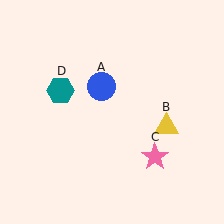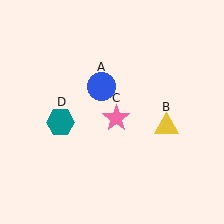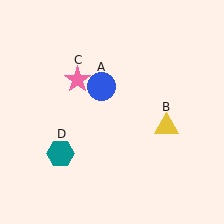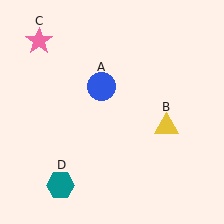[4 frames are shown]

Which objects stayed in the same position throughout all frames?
Blue circle (object A) and yellow triangle (object B) remained stationary.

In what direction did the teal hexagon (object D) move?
The teal hexagon (object D) moved down.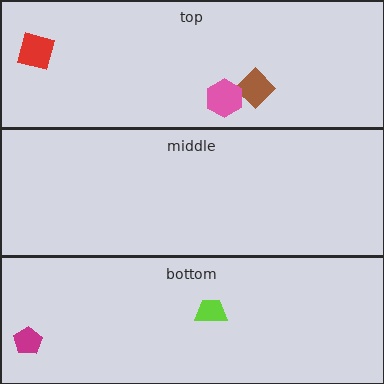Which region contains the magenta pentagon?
The bottom region.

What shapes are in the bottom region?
The lime trapezoid, the magenta pentagon.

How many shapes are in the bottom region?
2.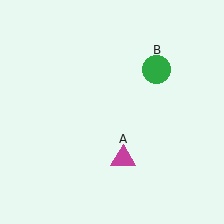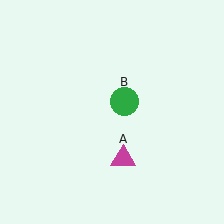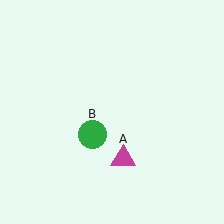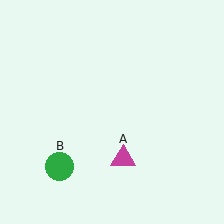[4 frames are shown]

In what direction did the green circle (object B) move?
The green circle (object B) moved down and to the left.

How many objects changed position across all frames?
1 object changed position: green circle (object B).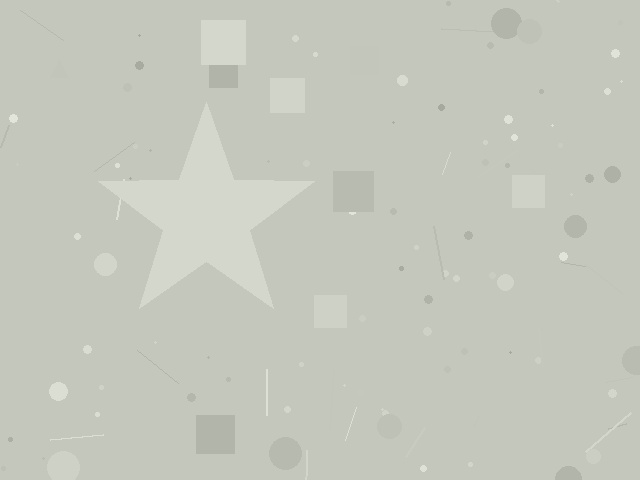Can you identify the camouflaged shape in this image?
The camouflaged shape is a star.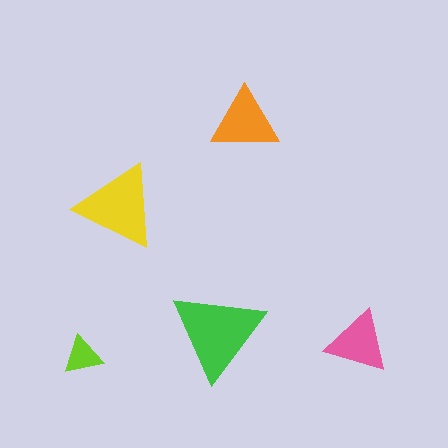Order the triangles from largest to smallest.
the green one, the yellow one, the orange one, the pink one, the lime one.